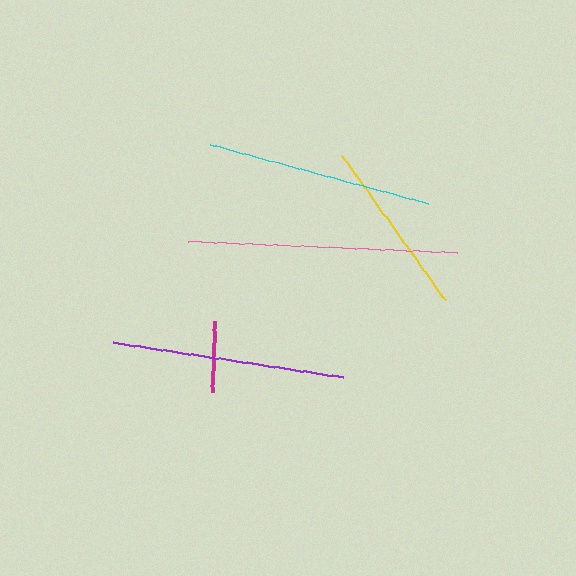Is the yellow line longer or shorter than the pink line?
The pink line is longer than the yellow line.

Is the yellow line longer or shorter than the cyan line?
The cyan line is longer than the yellow line.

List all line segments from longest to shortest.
From longest to shortest: pink, purple, cyan, yellow, magenta.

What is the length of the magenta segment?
The magenta segment is approximately 71 pixels long.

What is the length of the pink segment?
The pink segment is approximately 269 pixels long.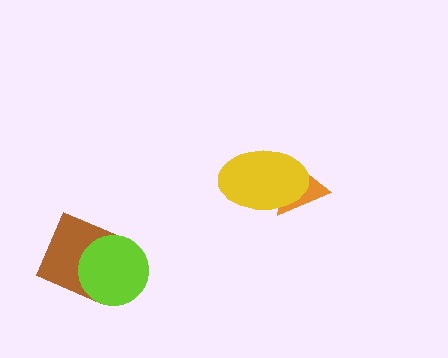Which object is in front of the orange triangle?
The yellow ellipse is in front of the orange triangle.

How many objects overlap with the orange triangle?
1 object overlaps with the orange triangle.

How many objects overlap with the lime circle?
1 object overlaps with the lime circle.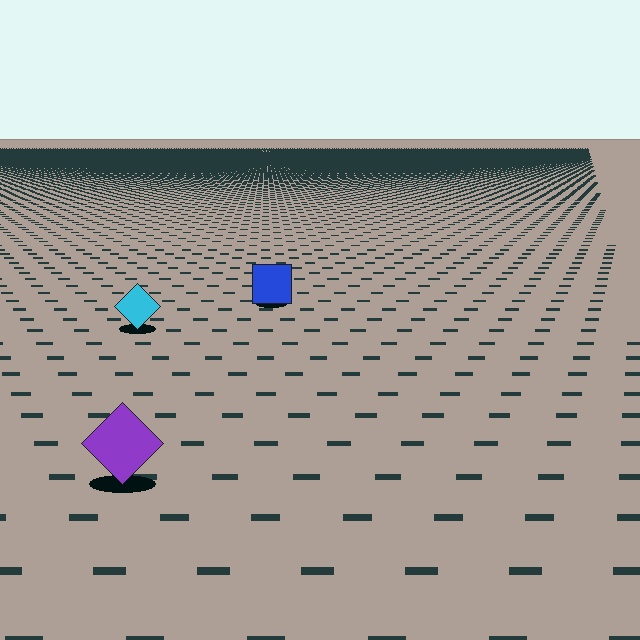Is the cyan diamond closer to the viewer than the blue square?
Yes. The cyan diamond is closer — you can tell from the texture gradient: the ground texture is coarser near it.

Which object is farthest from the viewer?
The blue square is farthest from the viewer. It appears smaller and the ground texture around it is denser.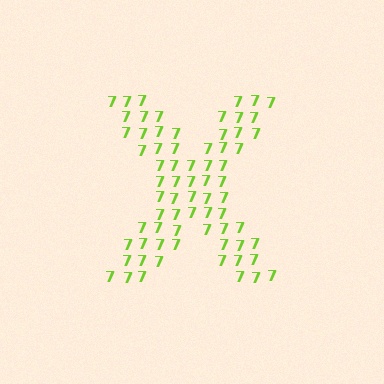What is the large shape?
The large shape is the letter X.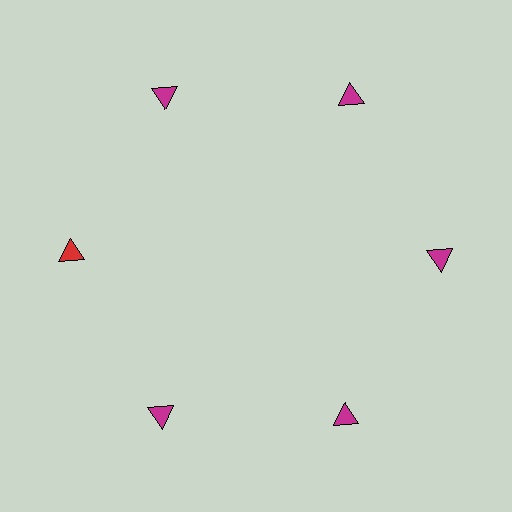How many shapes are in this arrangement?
There are 6 shapes arranged in a ring pattern.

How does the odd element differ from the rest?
It has a different color: red instead of magenta.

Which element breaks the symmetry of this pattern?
The red triangle at roughly the 9 o'clock position breaks the symmetry. All other shapes are magenta triangles.